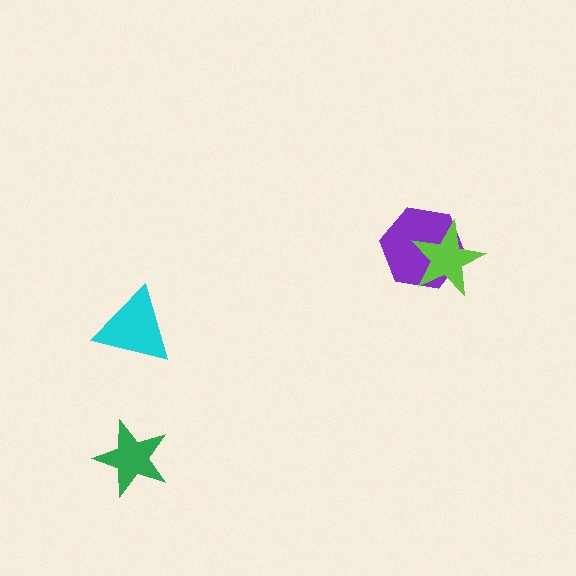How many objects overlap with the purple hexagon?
1 object overlaps with the purple hexagon.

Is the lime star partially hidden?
No, no other shape covers it.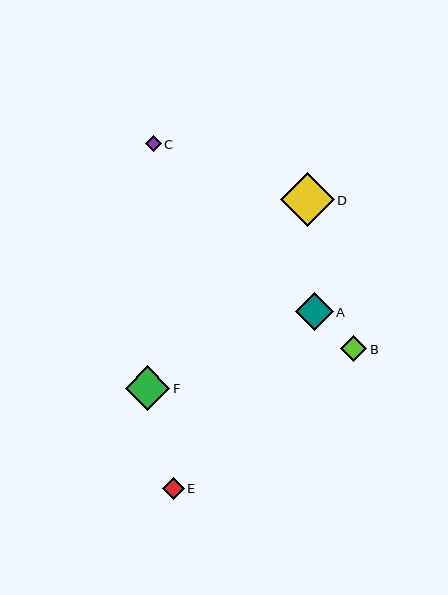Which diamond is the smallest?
Diamond C is the smallest with a size of approximately 16 pixels.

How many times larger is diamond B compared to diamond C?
Diamond B is approximately 1.6 times the size of diamond C.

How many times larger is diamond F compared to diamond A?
Diamond F is approximately 1.2 times the size of diamond A.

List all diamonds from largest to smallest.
From largest to smallest: D, F, A, B, E, C.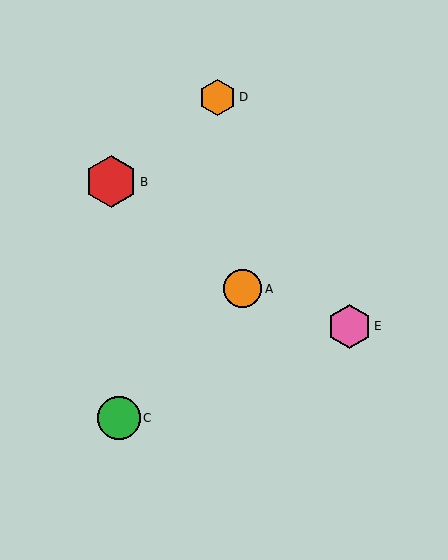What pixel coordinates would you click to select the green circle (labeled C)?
Click at (119, 418) to select the green circle C.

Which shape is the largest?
The red hexagon (labeled B) is the largest.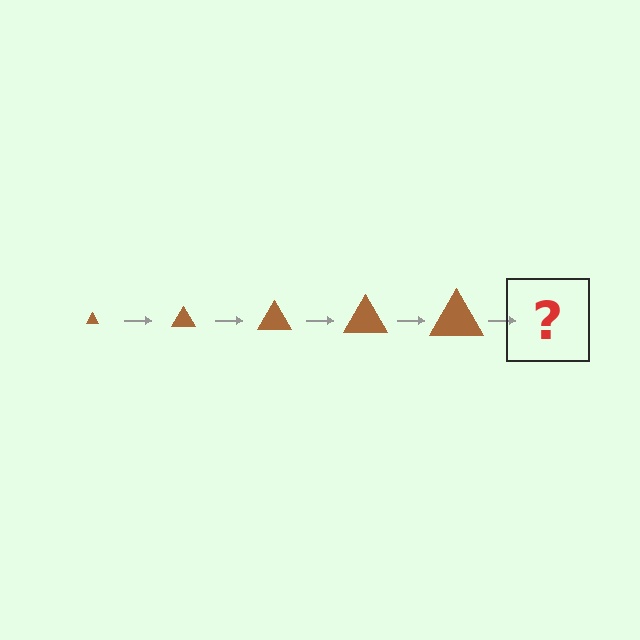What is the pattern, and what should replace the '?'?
The pattern is that the triangle gets progressively larger each step. The '?' should be a brown triangle, larger than the previous one.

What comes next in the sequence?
The next element should be a brown triangle, larger than the previous one.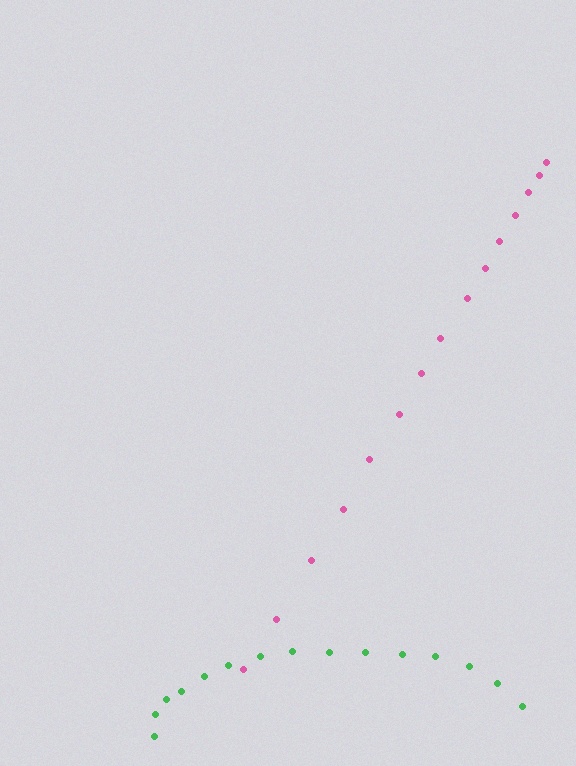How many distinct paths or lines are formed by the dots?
There are 2 distinct paths.